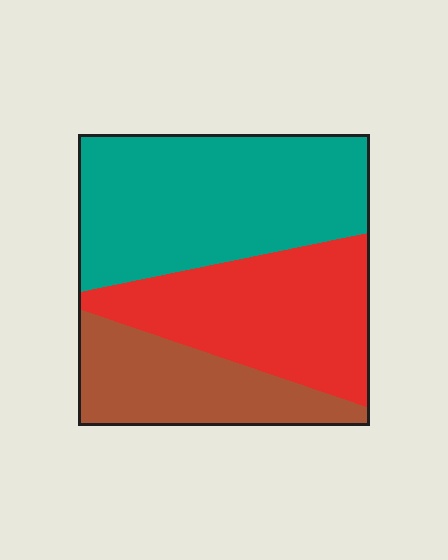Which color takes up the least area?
Brown, at roughly 25%.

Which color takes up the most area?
Teal, at roughly 45%.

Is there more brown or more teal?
Teal.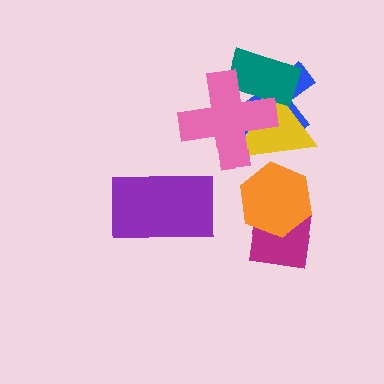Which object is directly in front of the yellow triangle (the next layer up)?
The orange hexagon is directly in front of the yellow triangle.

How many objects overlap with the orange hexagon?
2 objects overlap with the orange hexagon.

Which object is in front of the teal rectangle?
The pink cross is in front of the teal rectangle.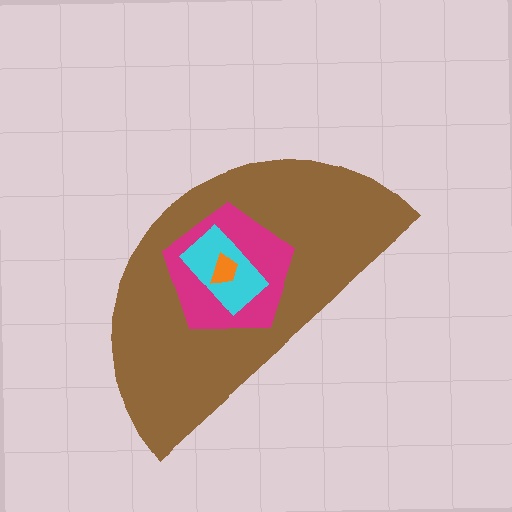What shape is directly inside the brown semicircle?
The magenta pentagon.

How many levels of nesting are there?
4.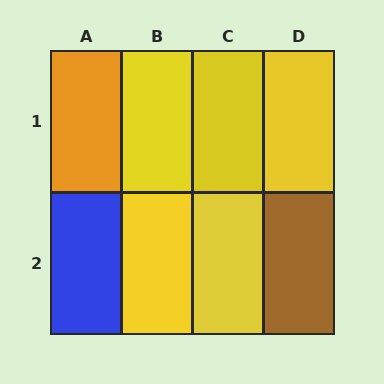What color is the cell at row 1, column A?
Orange.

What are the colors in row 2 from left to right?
Blue, yellow, yellow, brown.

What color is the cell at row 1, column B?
Yellow.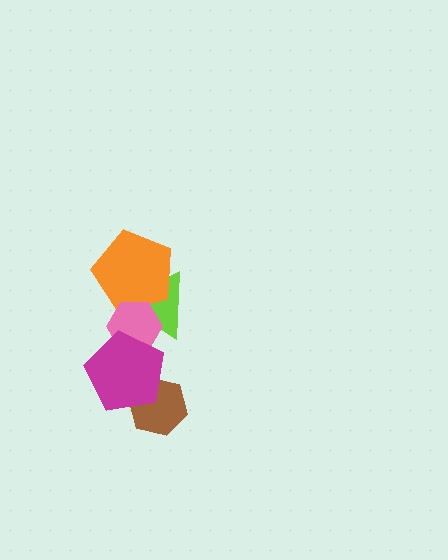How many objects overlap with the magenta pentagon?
2 objects overlap with the magenta pentagon.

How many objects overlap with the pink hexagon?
3 objects overlap with the pink hexagon.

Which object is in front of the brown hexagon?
The magenta pentagon is in front of the brown hexagon.